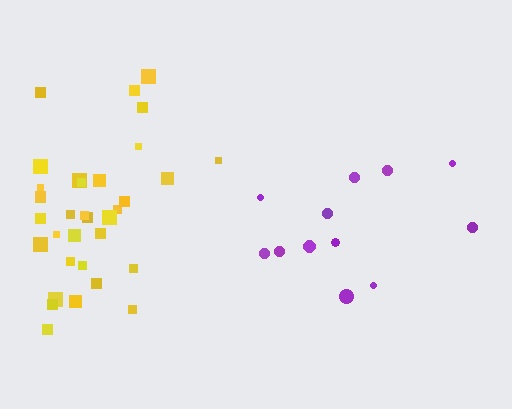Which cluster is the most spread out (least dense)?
Purple.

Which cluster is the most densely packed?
Yellow.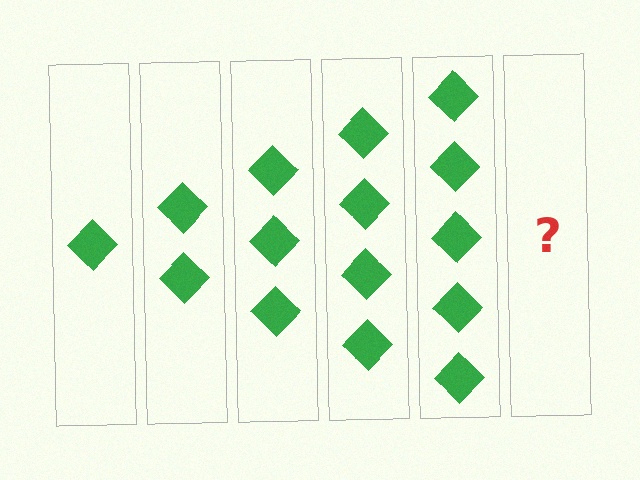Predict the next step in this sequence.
The next step is 6 diamonds.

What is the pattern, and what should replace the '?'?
The pattern is that each step adds one more diamond. The '?' should be 6 diamonds.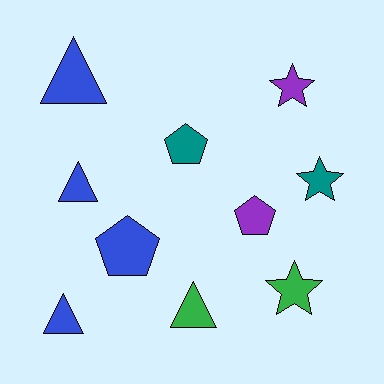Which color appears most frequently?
Blue, with 4 objects.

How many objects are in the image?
There are 10 objects.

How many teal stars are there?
There is 1 teal star.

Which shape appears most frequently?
Triangle, with 4 objects.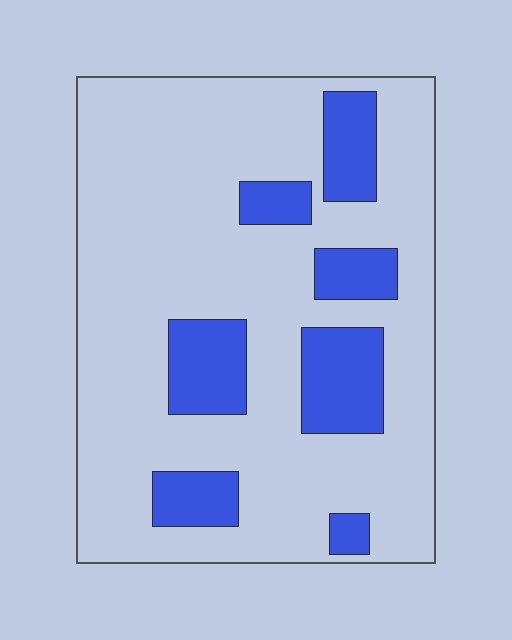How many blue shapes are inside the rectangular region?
7.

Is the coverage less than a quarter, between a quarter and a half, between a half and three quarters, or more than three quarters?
Less than a quarter.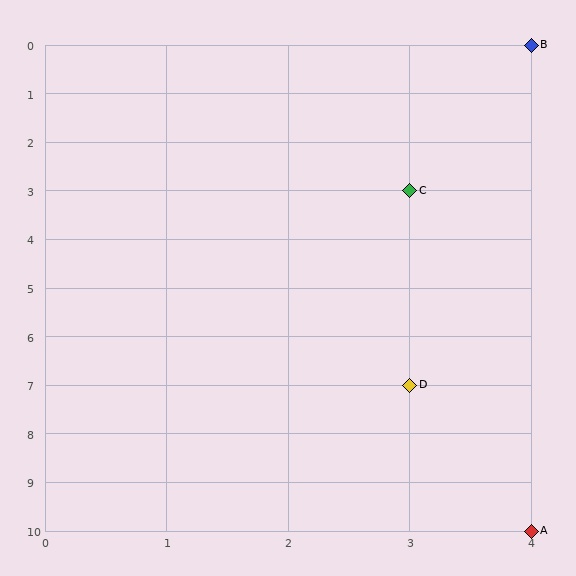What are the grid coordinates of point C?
Point C is at grid coordinates (3, 3).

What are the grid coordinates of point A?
Point A is at grid coordinates (4, 10).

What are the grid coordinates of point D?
Point D is at grid coordinates (3, 7).